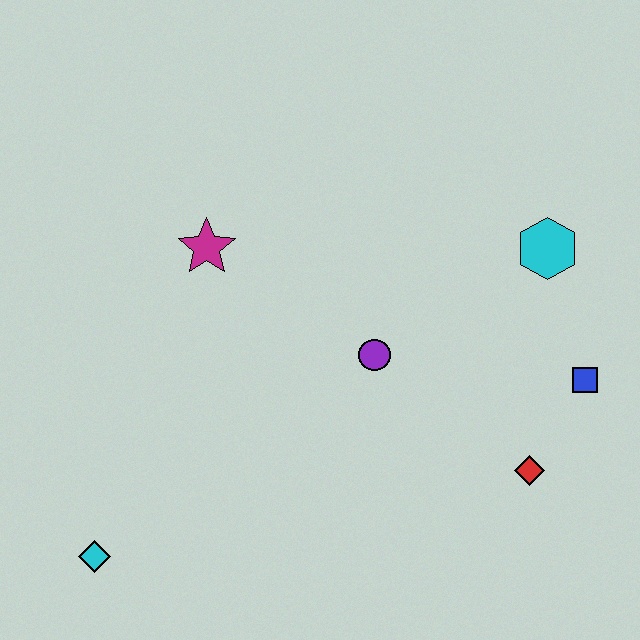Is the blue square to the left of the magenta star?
No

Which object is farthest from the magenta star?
The blue square is farthest from the magenta star.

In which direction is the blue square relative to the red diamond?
The blue square is above the red diamond.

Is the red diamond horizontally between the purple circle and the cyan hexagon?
Yes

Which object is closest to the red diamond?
The blue square is closest to the red diamond.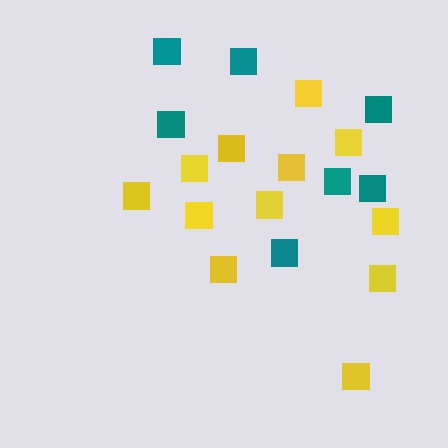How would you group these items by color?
There are 2 groups: one group of teal squares (7) and one group of yellow squares (12).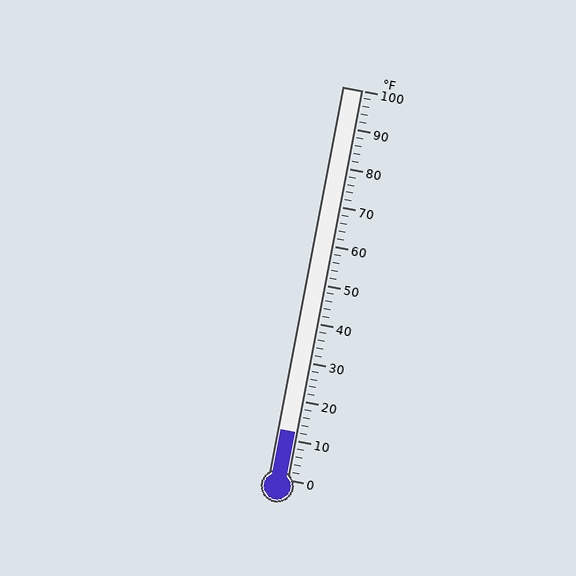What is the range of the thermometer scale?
The thermometer scale ranges from 0°F to 100°F.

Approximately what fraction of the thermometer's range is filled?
The thermometer is filled to approximately 10% of its range.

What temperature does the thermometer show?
The thermometer shows approximately 12°F.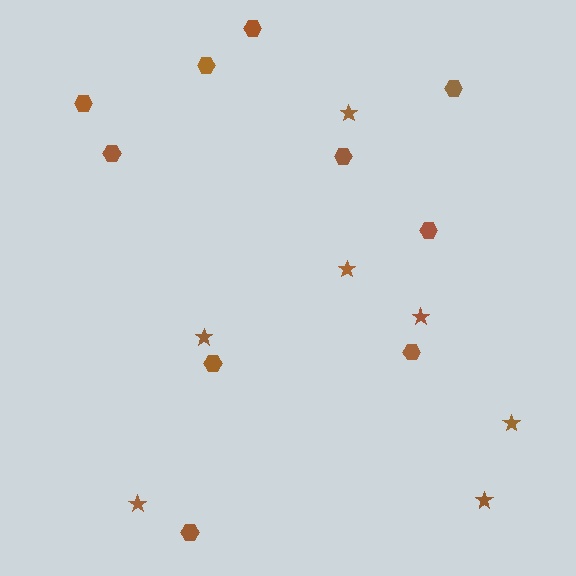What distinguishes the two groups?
There are 2 groups: one group of stars (7) and one group of hexagons (10).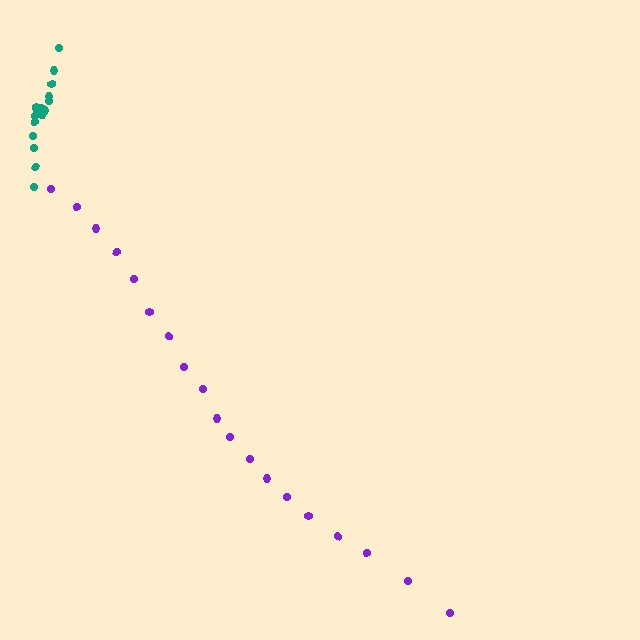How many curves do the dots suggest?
There are 2 distinct paths.